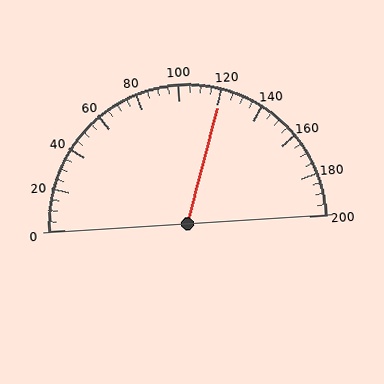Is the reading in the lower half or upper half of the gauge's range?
The reading is in the upper half of the range (0 to 200).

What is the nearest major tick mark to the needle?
The nearest major tick mark is 120.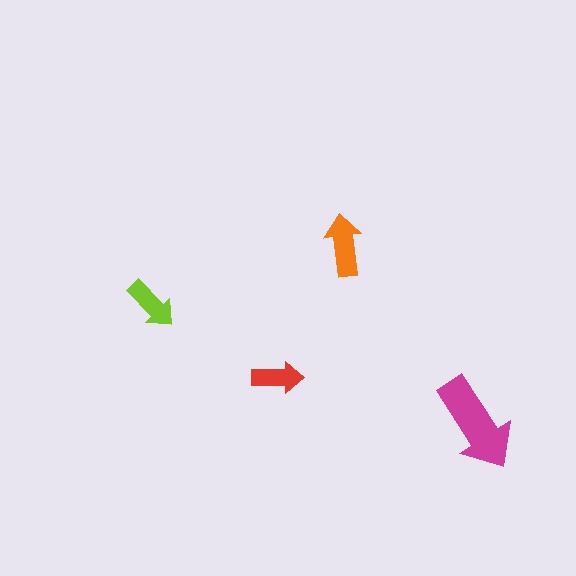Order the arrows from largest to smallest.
the magenta one, the orange one, the lime one, the red one.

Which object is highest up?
The orange arrow is topmost.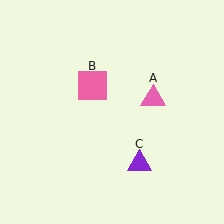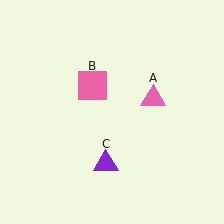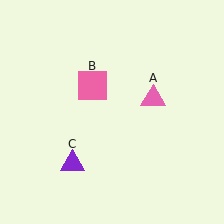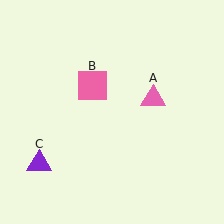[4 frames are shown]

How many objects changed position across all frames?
1 object changed position: purple triangle (object C).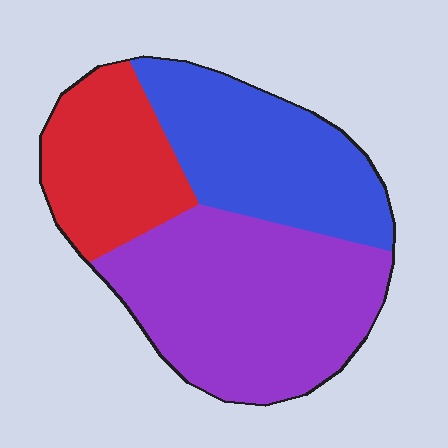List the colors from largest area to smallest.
From largest to smallest: purple, blue, red.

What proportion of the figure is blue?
Blue takes up between a quarter and a half of the figure.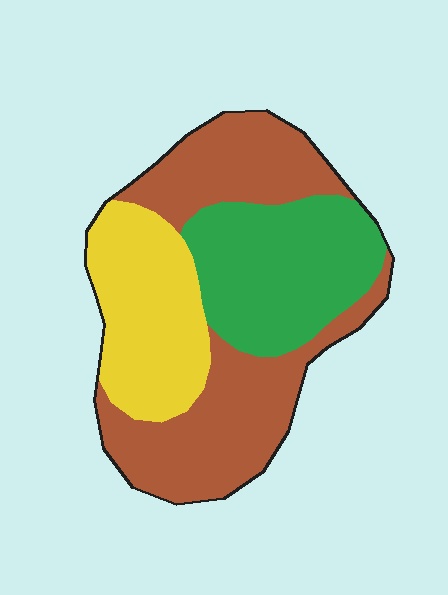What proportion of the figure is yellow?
Yellow covers around 25% of the figure.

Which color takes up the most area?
Brown, at roughly 45%.